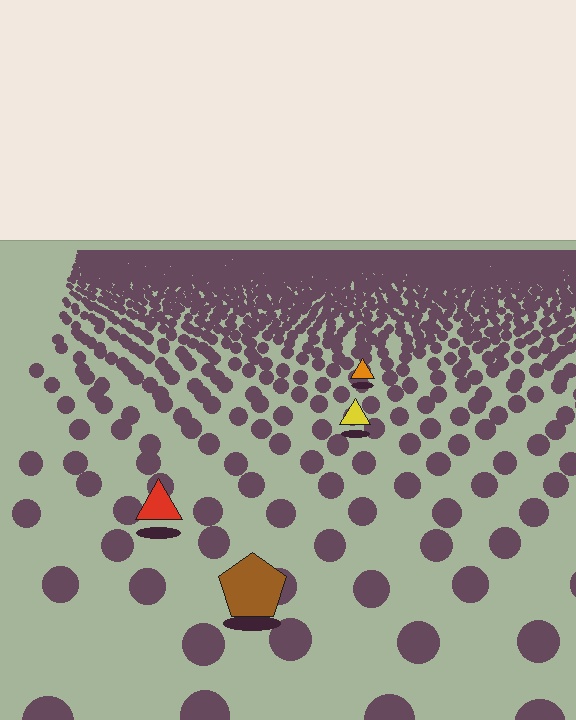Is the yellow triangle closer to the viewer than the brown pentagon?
No. The brown pentagon is closer — you can tell from the texture gradient: the ground texture is coarser near it.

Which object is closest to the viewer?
The brown pentagon is closest. The texture marks near it are larger and more spread out.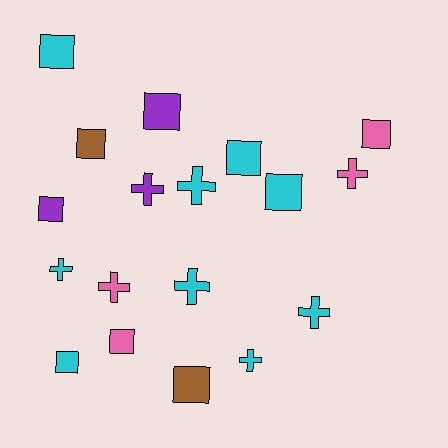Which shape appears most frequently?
Square, with 10 objects.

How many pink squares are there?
There are 2 pink squares.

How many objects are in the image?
There are 18 objects.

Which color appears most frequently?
Cyan, with 9 objects.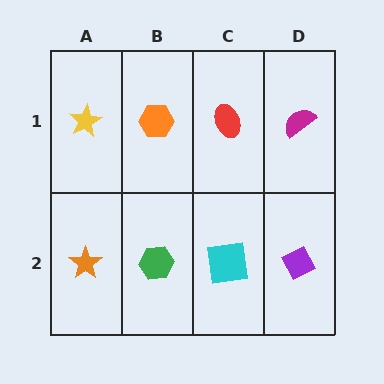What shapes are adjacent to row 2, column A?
A yellow star (row 1, column A), a green hexagon (row 2, column B).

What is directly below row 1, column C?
A cyan square.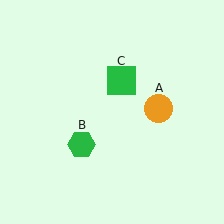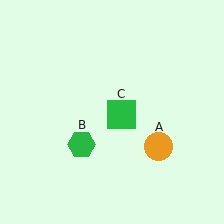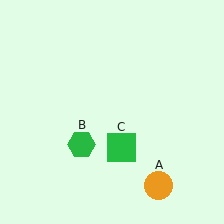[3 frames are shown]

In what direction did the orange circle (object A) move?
The orange circle (object A) moved down.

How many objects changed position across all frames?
2 objects changed position: orange circle (object A), green square (object C).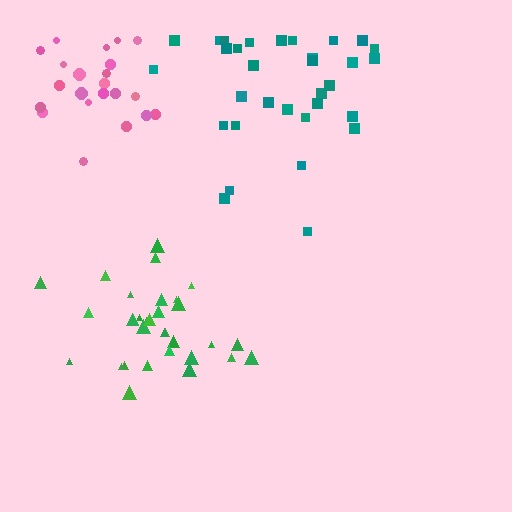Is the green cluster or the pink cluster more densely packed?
Green.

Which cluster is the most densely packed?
Green.